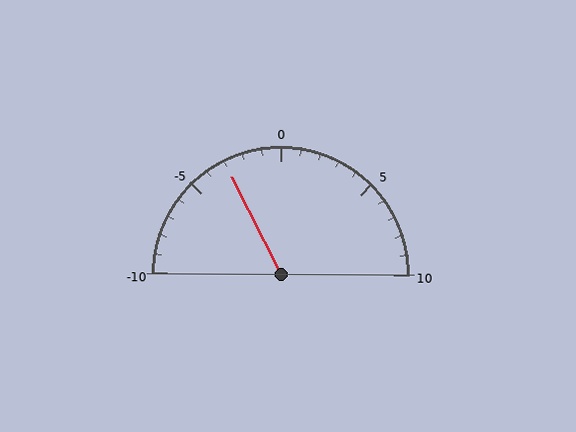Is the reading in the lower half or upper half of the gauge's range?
The reading is in the lower half of the range (-10 to 10).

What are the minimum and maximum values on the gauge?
The gauge ranges from -10 to 10.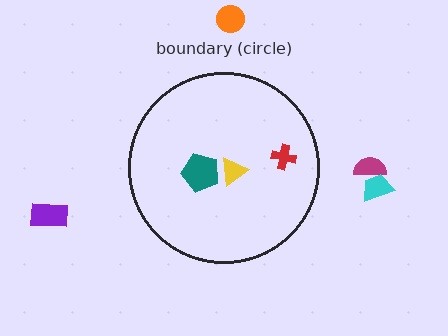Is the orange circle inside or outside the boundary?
Outside.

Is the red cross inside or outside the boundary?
Inside.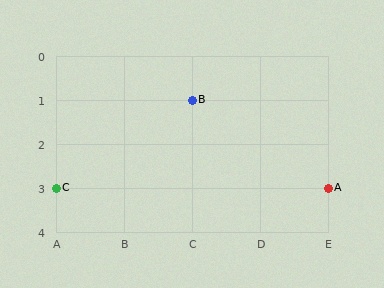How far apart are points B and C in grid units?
Points B and C are 2 columns and 2 rows apart (about 2.8 grid units diagonally).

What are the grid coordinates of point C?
Point C is at grid coordinates (A, 3).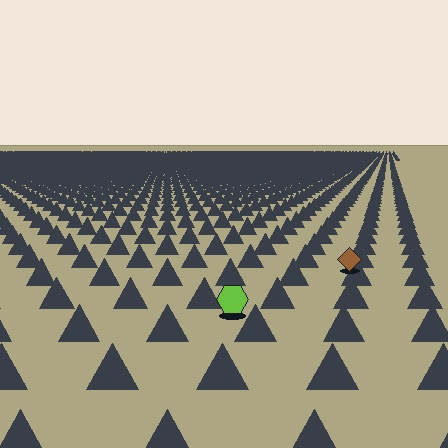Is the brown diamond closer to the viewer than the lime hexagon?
No. The lime hexagon is closer — you can tell from the texture gradient: the ground texture is coarser near it.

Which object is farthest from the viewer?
The brown diamond is farthest from the viewer. It appears smaller and the ground texture around it is denser.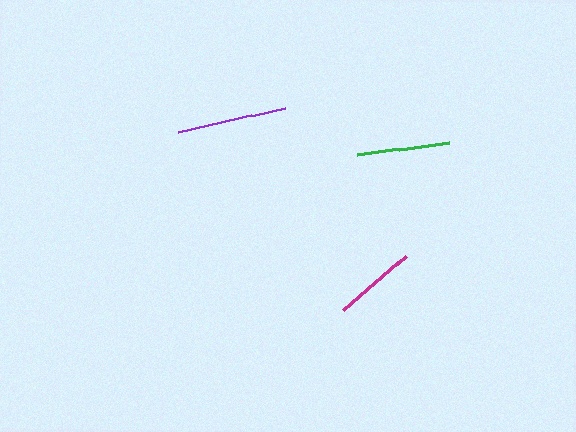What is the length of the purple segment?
The purple segment is approximately 111 pixels long.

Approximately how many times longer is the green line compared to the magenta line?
The green line is approximately 1.1 times the length of the magenta line.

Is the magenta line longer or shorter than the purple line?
The purple line is longer than the magenta line.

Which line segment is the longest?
The purple line is the longest at approximately 111 pixels.